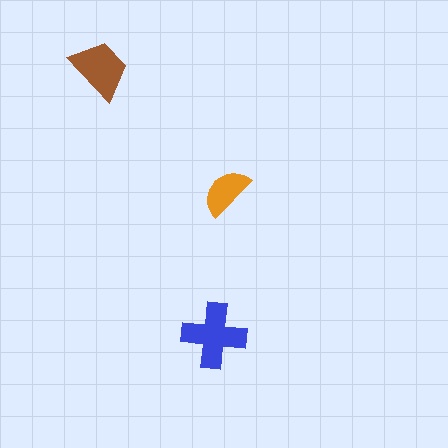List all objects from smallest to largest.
The orange semicircle, the brown trapezoid, the blue cross.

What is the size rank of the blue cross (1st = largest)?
1st.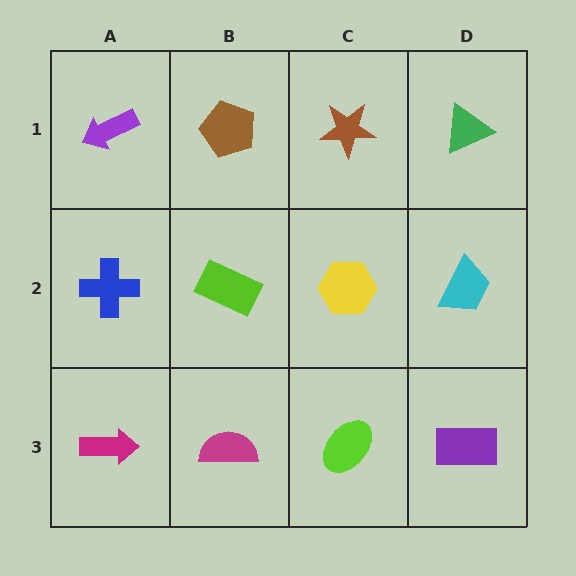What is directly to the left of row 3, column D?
A lime ellipse.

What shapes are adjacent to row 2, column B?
A brown pentagon (row 1, column B), a magenta semicircle (row 3, column B), a blue cross (row 2, column A), a yellow hexagon (row 2, column C).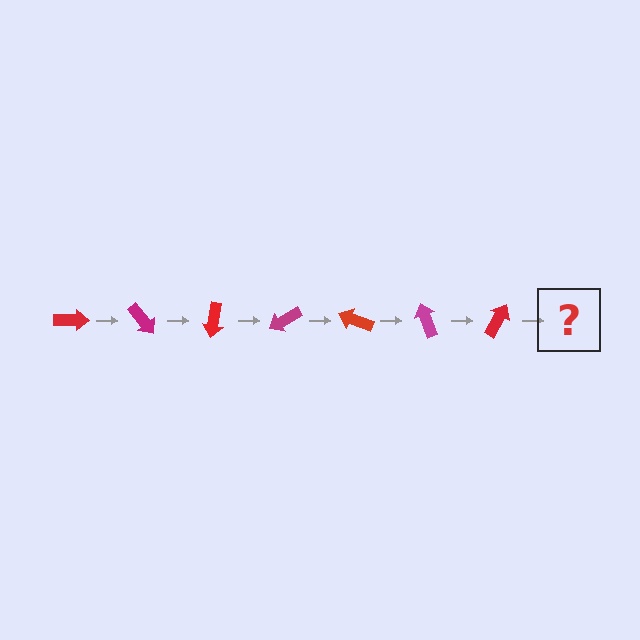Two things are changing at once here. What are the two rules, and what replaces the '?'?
The two rules are that it rotates 50 degrees each step and the color cycles through red and magenta. The '?' should be a magenta arrow, rotated 350 degrees from the start.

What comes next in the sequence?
The next element should be a magenta arrow, rotated 350 degrees from the start.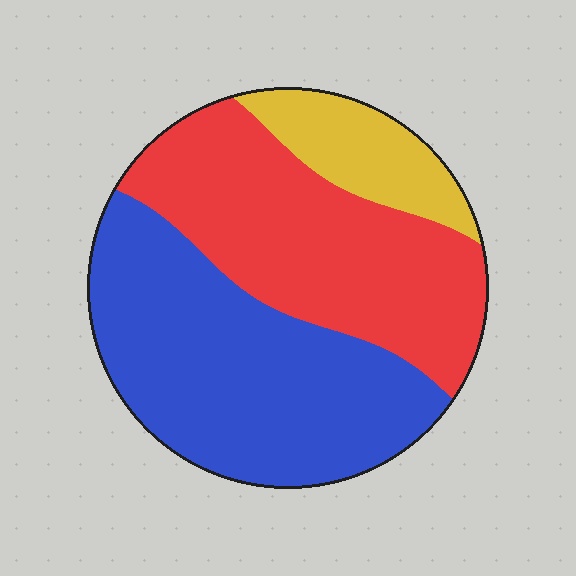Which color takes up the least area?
Yellow, at roughly 15%.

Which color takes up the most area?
Blue, at roughly 45%.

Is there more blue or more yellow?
Blue.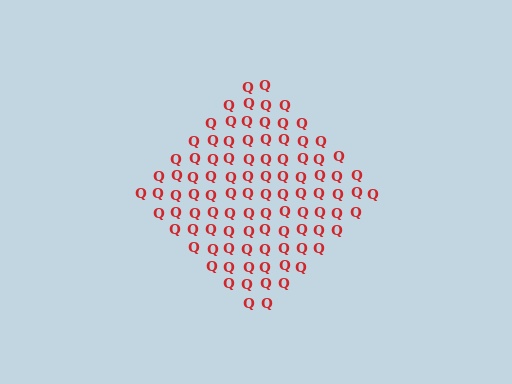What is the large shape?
The large shape is a diamond.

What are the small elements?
The small elements are letter Q's.